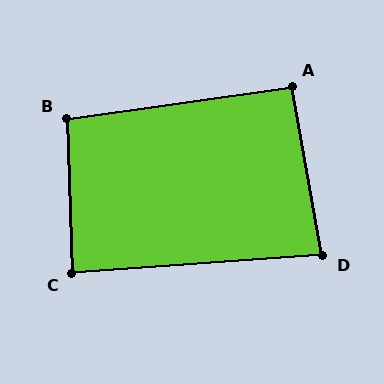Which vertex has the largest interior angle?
B, at approximately 96 degrees.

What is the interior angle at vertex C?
Approximately 88 degrees (approximately right).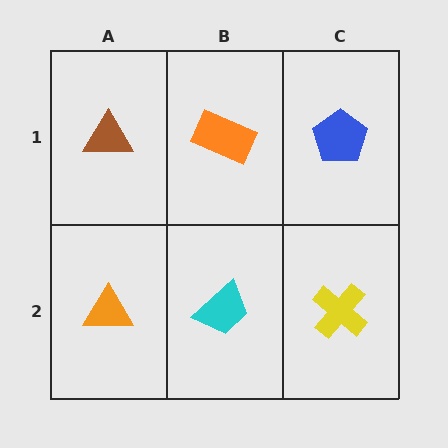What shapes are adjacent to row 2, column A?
A brown triangle (row 1, column A), a cyan trapezoid (row 2, column B).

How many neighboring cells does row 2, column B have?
3.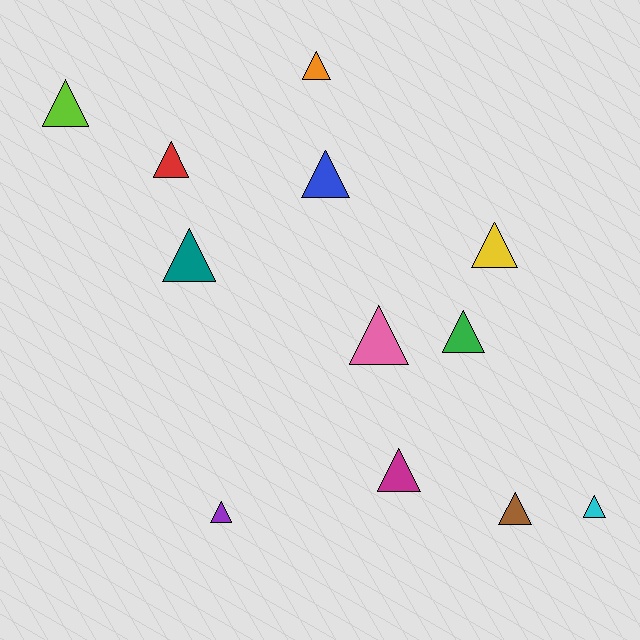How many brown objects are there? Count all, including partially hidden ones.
There is 1 brown object.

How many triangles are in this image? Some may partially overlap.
There are 12 triangles.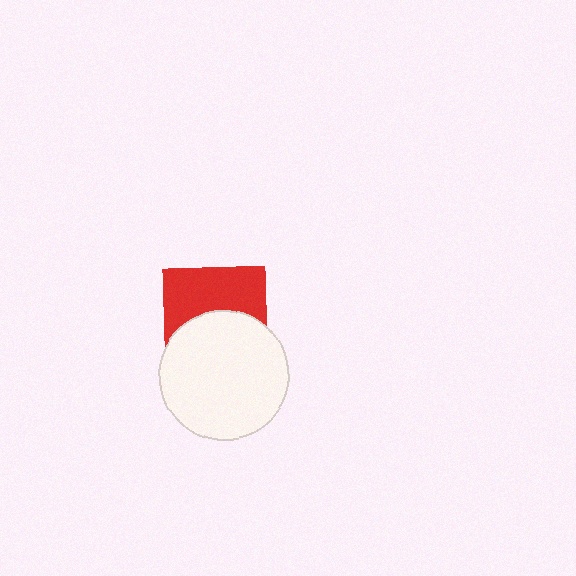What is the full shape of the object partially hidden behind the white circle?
The partially hidden object is a red square.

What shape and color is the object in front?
The object in front is a white circle.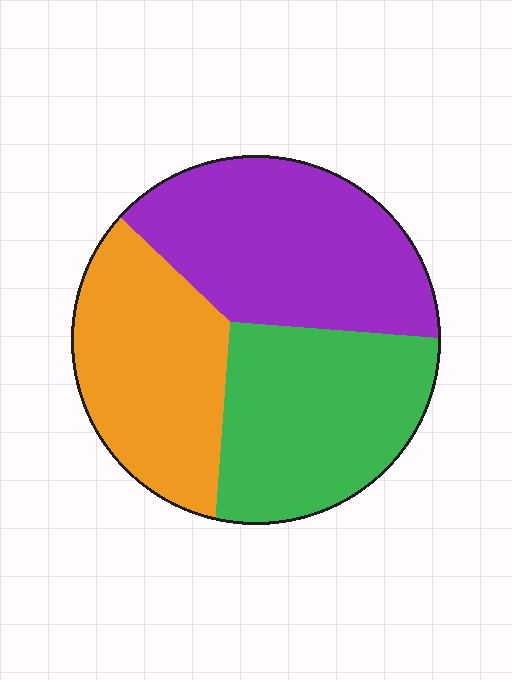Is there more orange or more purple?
Purple.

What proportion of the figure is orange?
Orange takes up between a quarter and a half of the figure.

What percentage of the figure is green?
Green takes up between a sixth and a third of the figure.